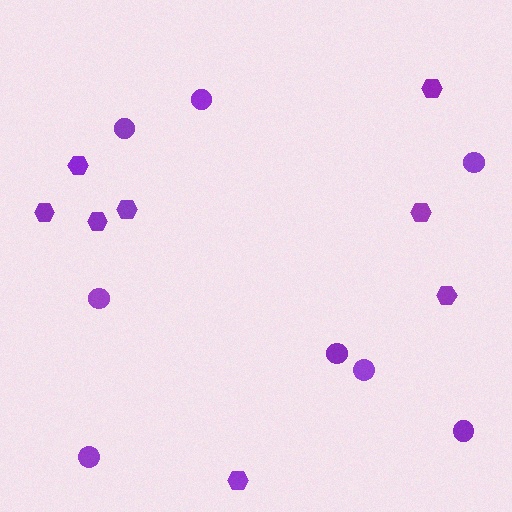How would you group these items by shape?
There are 2 groups: one group of circles (8) and one group of hexagons (8).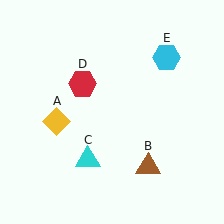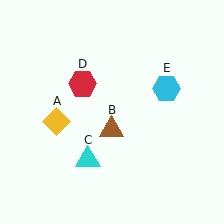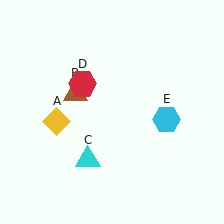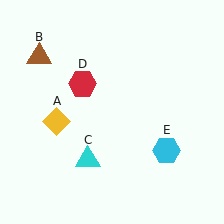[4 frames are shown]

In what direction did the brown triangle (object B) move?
The brown triangle (object B) moved up and to the left.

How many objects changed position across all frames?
2 objects changed position: brown triangle (object B), cyan hexagon (object E).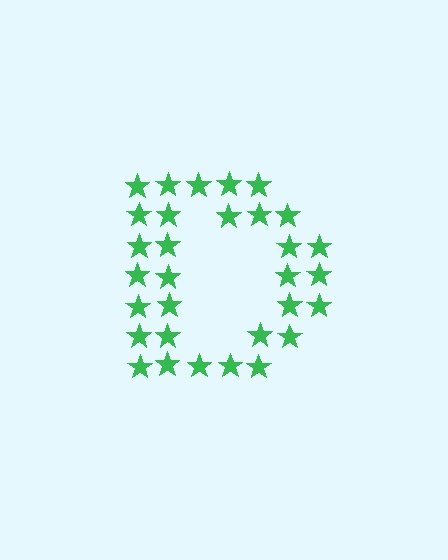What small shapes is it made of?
It is made of small stars.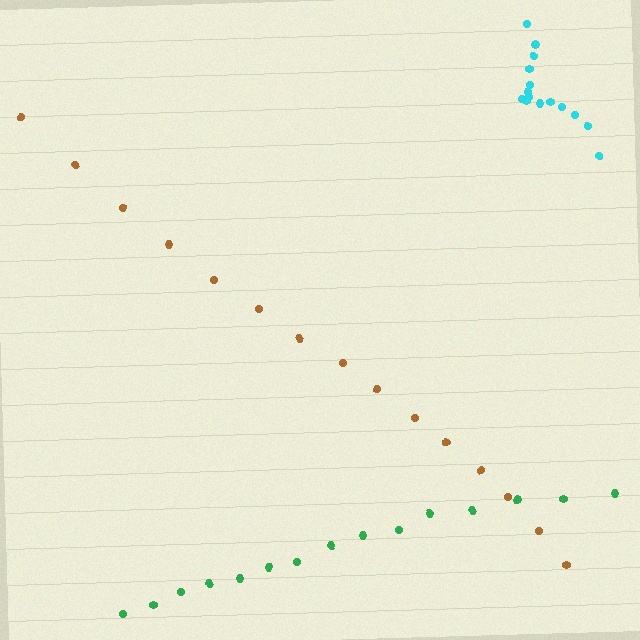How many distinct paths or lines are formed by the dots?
There are 3 distinct paths.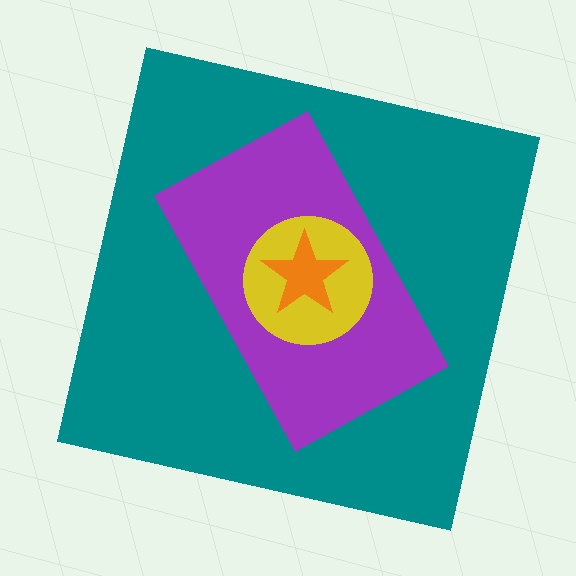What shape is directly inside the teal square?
The purple rectangle.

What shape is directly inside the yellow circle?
The orange star.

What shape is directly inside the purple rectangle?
The yellow circle.